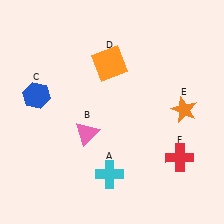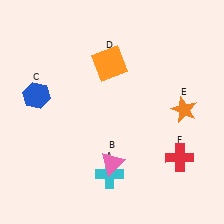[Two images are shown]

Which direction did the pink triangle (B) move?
The pink triangle (B) moved down.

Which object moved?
The pink triangle (B) moved down.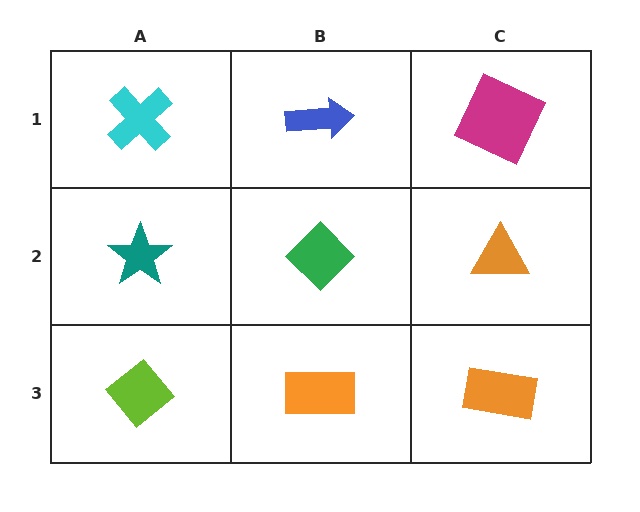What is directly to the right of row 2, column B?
An orange triangle.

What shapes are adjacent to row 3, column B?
A green diamond (row 2, column B), a lime diamond (row 3, column A), an orange rectangle (row 3, column C).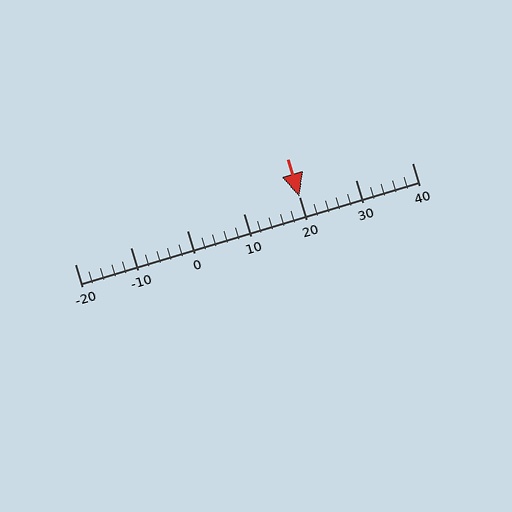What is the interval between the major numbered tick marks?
The major tick marks are spaced 10 units apart.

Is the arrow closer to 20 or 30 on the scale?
The arrow is closer to 20.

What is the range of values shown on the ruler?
The ruler shows values from -20 to 40.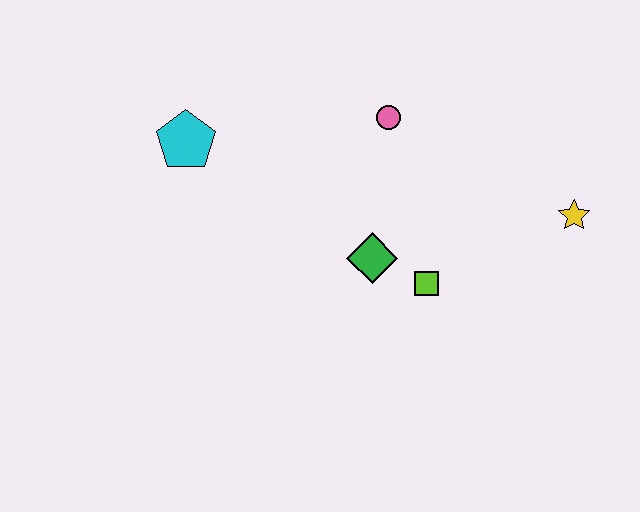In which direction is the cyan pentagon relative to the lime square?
The cyan pentagon is to the left of the lime square.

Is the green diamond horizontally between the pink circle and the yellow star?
No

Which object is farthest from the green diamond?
The cyan pentagon is farthest from the green diamond.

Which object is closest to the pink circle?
The green diamond is closest to the pink circle.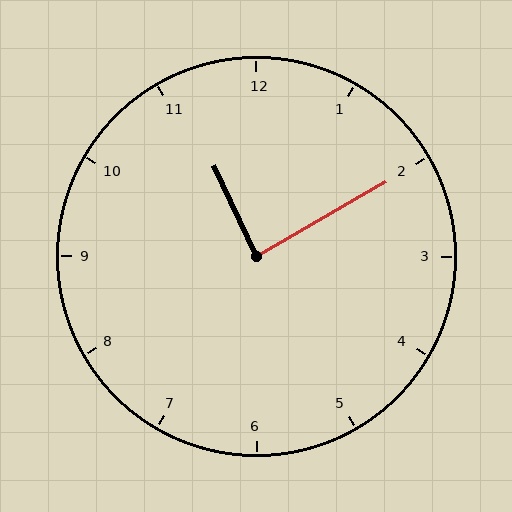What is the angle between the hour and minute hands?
Approximately 85 degrees.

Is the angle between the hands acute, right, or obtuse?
It is right.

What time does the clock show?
11:10.